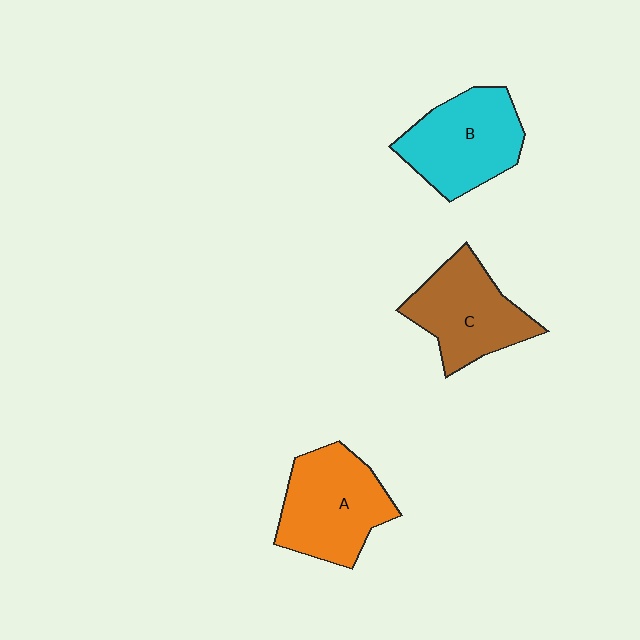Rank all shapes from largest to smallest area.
From largest to smallest: A (orange), B (cyan), C (brown).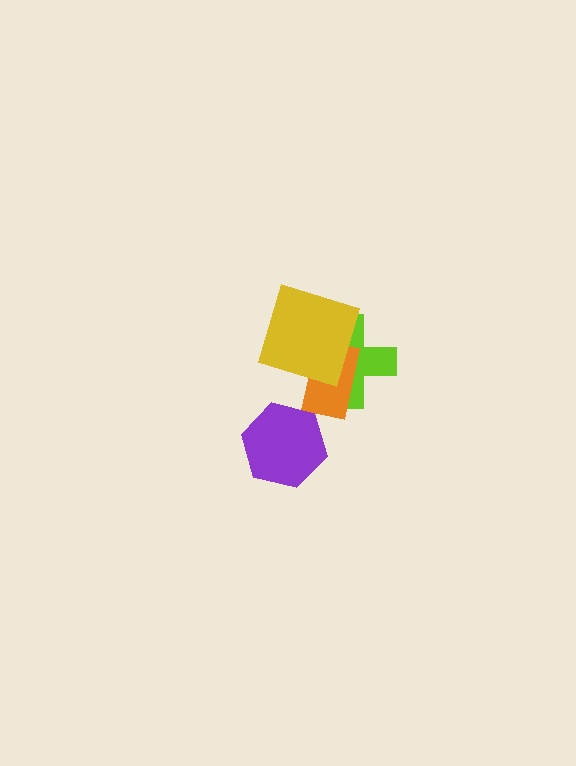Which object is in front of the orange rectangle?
The yellow square is in front of the orange rectangle.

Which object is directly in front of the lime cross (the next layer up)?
The orange rectangle is directly in front of the lime cross.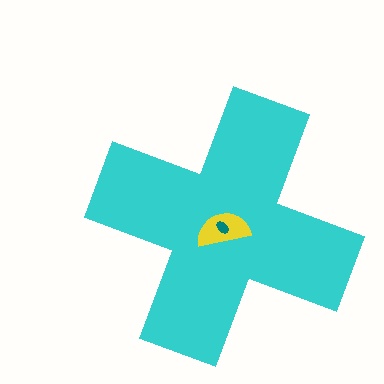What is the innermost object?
The teal ellipse.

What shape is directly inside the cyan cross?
The yellow semicircle.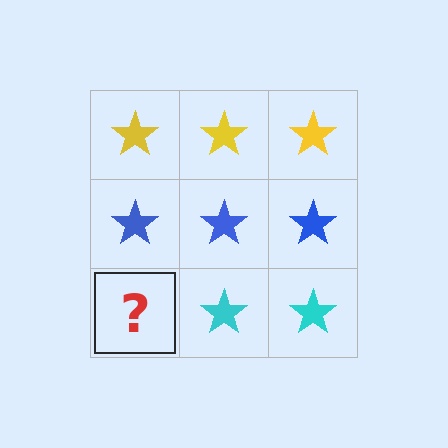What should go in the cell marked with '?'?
The missing cell should contain a cyan star.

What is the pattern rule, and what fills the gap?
The rule is that each row has a consistent color. The gap should be filled with a cyan star.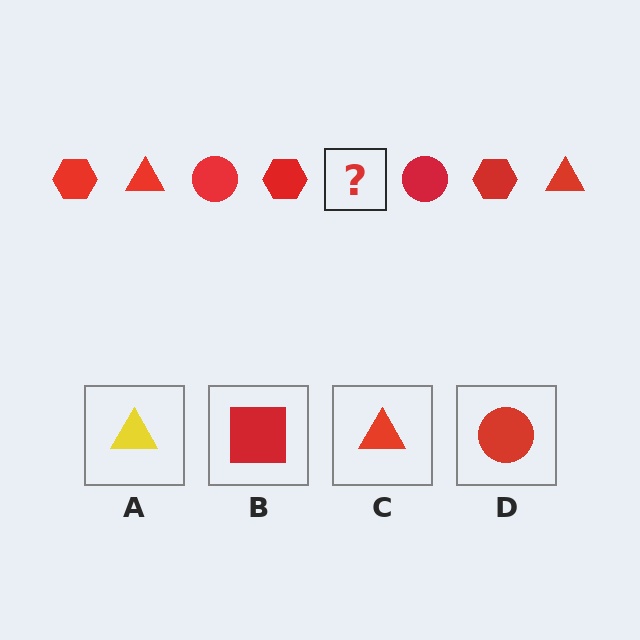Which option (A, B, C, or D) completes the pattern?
C.